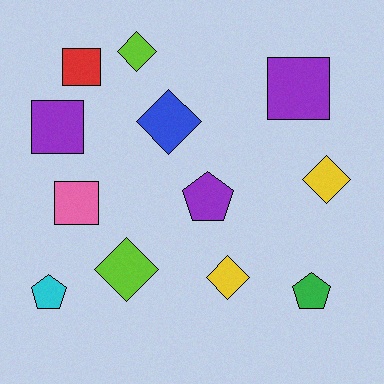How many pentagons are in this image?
There are 3 pentagons.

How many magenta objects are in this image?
There are no magenta objects.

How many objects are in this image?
There are 12 objects.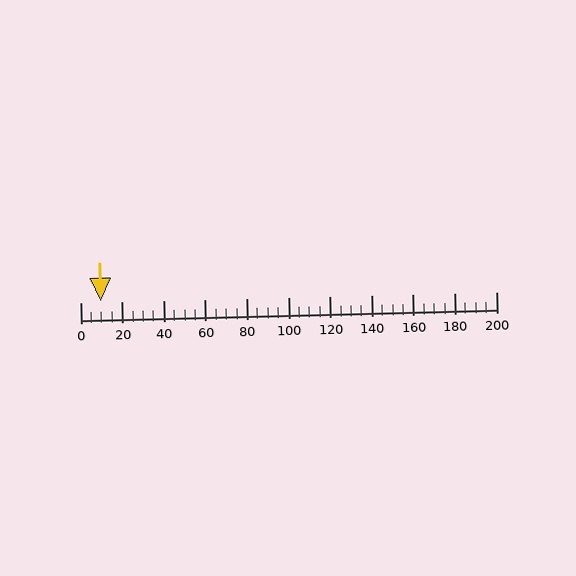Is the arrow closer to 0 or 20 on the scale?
The arrow is closer to 20.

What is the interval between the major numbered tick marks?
The major tick marks are spaced 20 units apart.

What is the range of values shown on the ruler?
The ruler shows values from 0 to 200.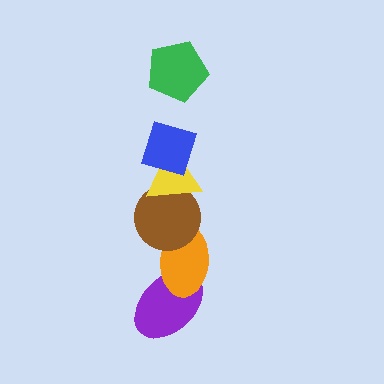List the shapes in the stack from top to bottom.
From top to bottom: the green pentagon, the blue diamond, the yellow triangle, the brown circle, the orange ellipse, the purple ellipse.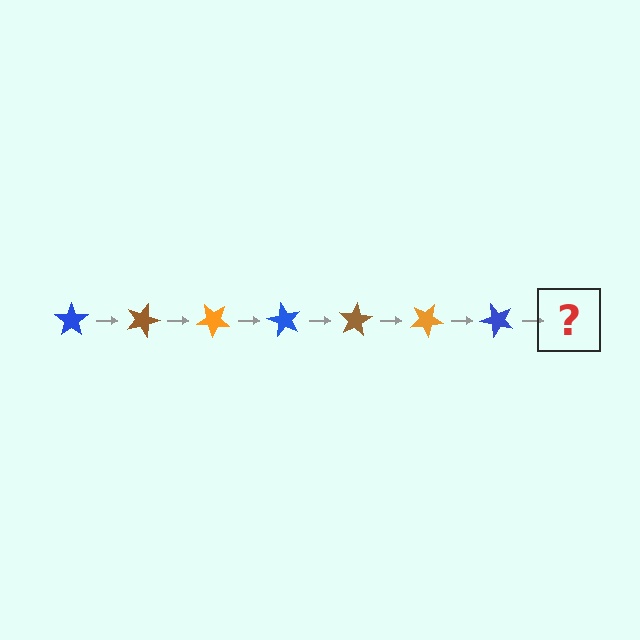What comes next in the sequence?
The next element should be a brown star, rotated 140 degrees from the start.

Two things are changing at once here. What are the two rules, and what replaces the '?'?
The two rules are that it rotates 20 degrees each step and the color cycles through blue, brown, and orange. The '?' should be a brown star, rotated 140 degrees from the start.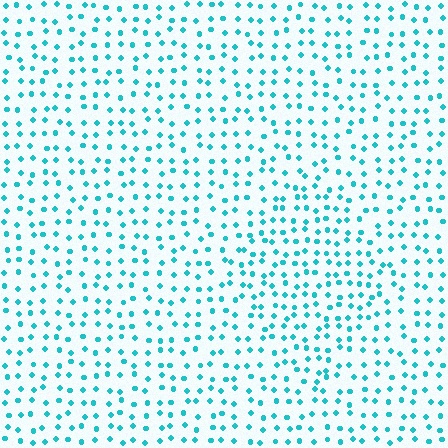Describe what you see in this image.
The image contains small cyan elements arranged at two different densities. A diamond-shaped region is visible where the elements are more densely packed than the surrounding area.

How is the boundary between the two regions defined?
The boundary is defined by a change in element density (approximately 1.4x ratio). All elements are the same color, size, and shape.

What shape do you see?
I see a diamond.